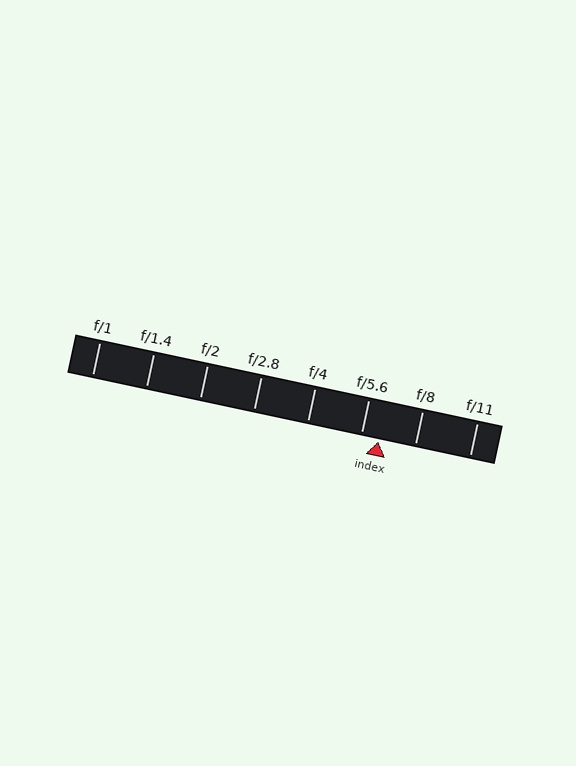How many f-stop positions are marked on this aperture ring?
There are 8 f-stop positions marked.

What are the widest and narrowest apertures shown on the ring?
The widest aperture shown is f/1 and the narrowest is f/11.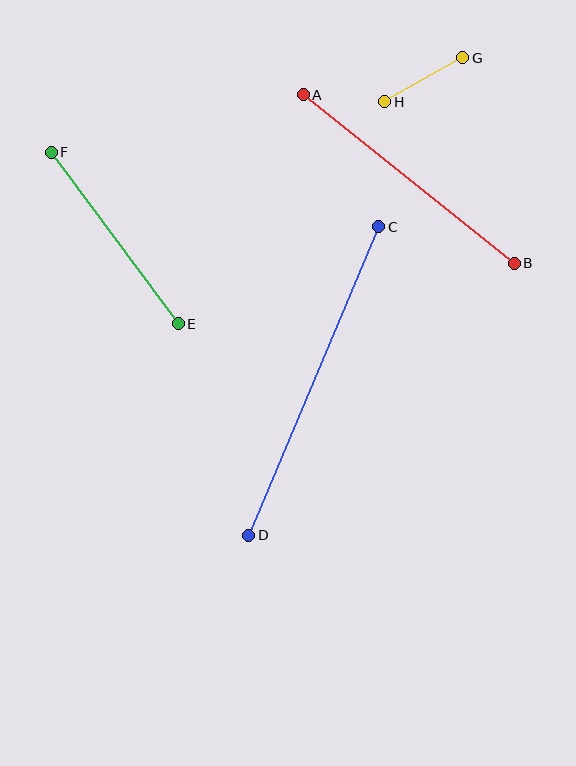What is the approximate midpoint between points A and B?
The midpoint is at approximately (409, 179) pixels.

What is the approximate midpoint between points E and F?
The midpoint is at approximately (115, 238) pixels.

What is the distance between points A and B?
The distance is approximately 270 pixels.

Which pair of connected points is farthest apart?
Points C and D are farthest apart.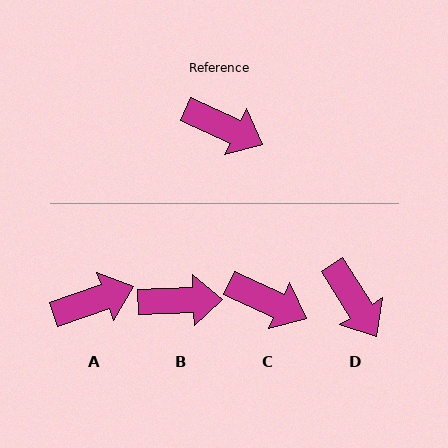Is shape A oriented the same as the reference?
No, it is off by about 44 degrees.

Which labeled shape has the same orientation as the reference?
C.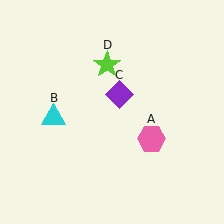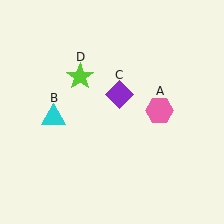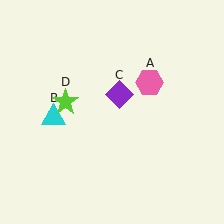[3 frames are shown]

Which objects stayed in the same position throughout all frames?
Cyan triangle (object B) and purple diamond (object C) remained stationary.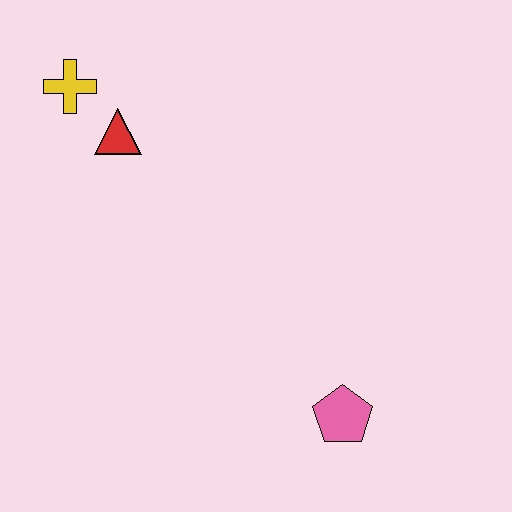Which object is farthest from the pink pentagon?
The yellow cross is farthest from the pink pentagon.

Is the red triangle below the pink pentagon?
No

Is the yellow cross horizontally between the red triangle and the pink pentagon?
No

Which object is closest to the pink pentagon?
The red triangle is closest to the pink pentagon.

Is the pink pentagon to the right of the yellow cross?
Yes